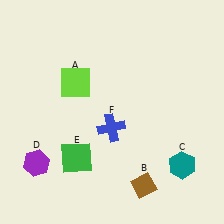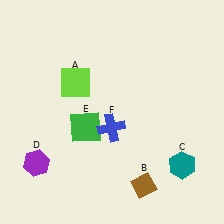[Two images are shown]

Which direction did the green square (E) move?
The green square (E) moved up.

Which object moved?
The green square (E) moved up.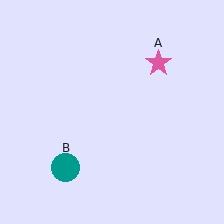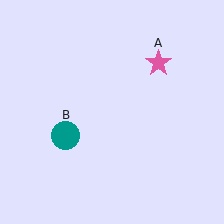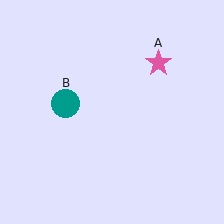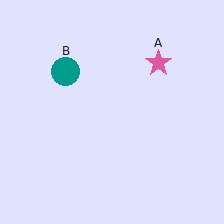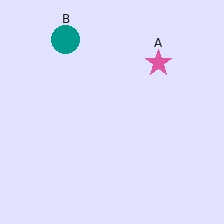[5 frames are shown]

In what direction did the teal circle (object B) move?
The teal circle (object B) moved up.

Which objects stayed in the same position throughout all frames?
Pink star (object A) remained stationary.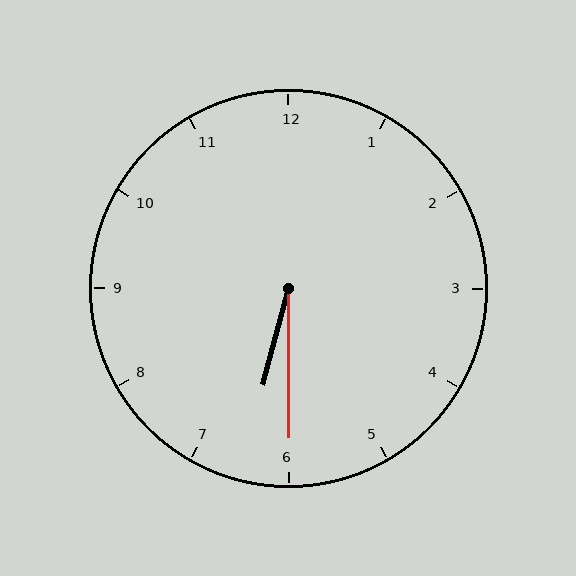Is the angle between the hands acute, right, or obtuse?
It is acute.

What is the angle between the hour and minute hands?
Approximately 15 degrees.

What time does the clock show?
6:30.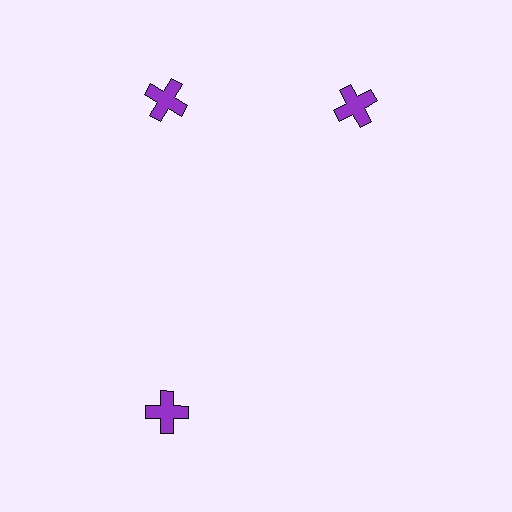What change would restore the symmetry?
The symmetry would be restored by rotating it back into even spacing with its neighbors so that all 3 crosses sit at equal angles and equal distance from the center.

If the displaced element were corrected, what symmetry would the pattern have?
It would have 3-fold rotational symmetry — the pattern would map onto itself every 120 degrees.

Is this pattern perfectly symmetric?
No. The 3 purple crosses are arranged in a ring, but one element near the 3 o'clock position is rotated out of alignment along the ring, breaking the 3-fold rotational symmetry.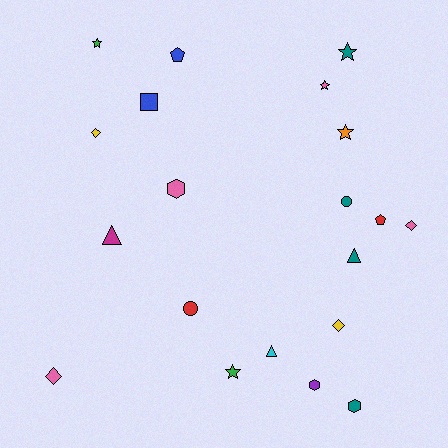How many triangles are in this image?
There are 3 triangles.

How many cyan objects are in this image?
There is 1 cyan object.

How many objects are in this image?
There are 20 objects.